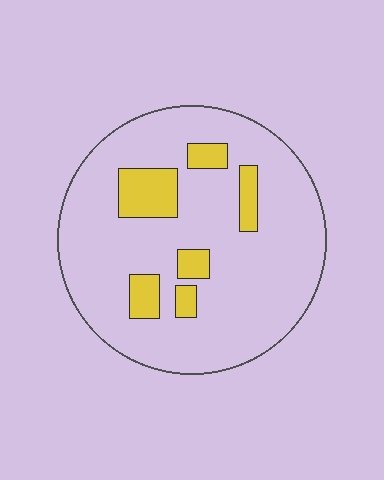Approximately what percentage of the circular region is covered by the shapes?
Approximately 15%.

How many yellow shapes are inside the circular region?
6.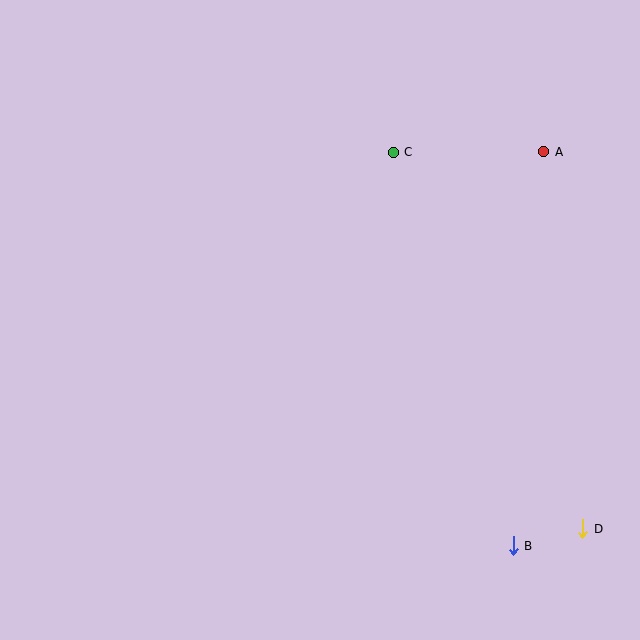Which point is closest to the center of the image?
Point C at (393, 152) is closest to the center.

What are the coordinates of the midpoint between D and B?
The midpoint between D and B is at (548, 537).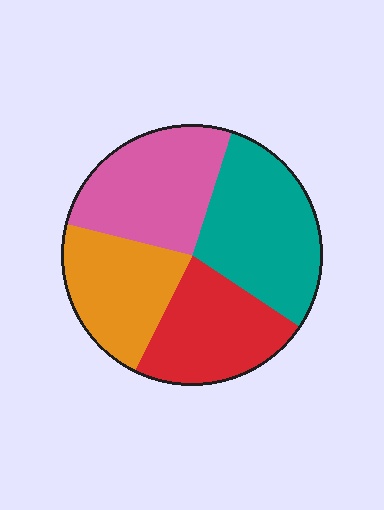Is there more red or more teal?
Teal.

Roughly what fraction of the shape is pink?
Pink takes up between a quarter and a half of the shape.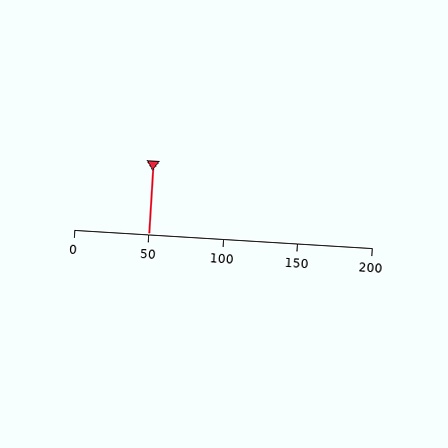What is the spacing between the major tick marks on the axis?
The major ticks are spaced 50 apart.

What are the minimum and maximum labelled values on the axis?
The axis runs from 0 to 200.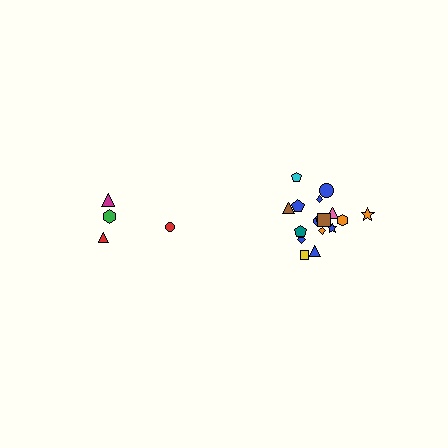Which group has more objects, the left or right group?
The right group.